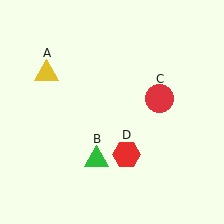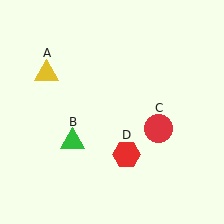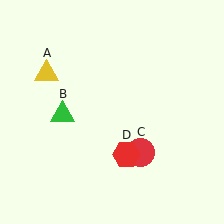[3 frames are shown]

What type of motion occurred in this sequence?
The green triangle (object B), red circle (object C) rotated clockwise around the center of the scene.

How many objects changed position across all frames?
2 objects changed position: green triangle (object B), red circle (object C).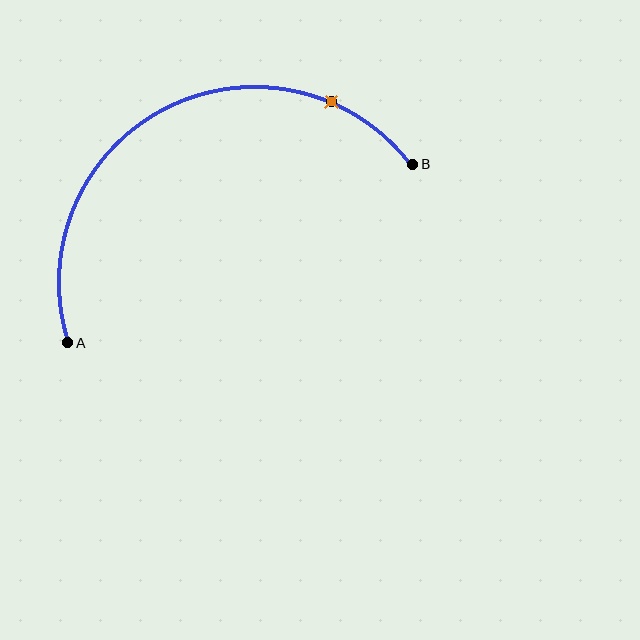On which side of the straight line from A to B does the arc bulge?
The arc bulges above the straight line connecting A and B.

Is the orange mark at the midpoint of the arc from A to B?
No. The orange mark lies on the arc but is closer to endpoint B. The arc midpoint would be at the point on the curve equidistant along the arc from both A and B.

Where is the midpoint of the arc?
The arc midpoint is the point on the curve farthest from the straight line joining A and B. It sits above that line.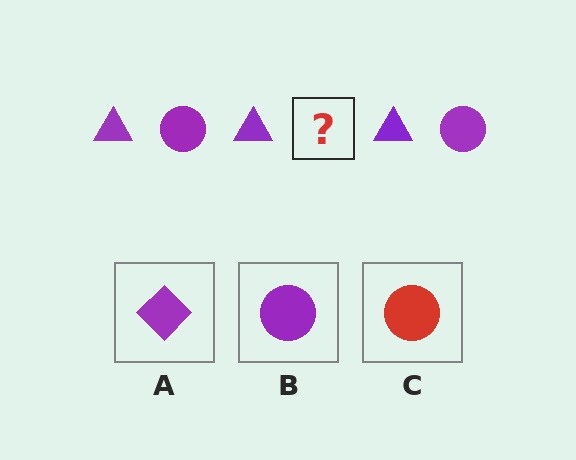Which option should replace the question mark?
Option B.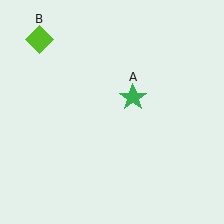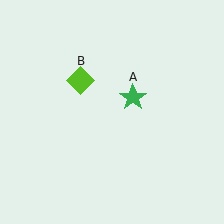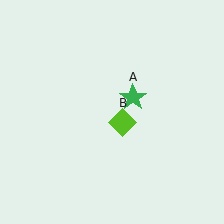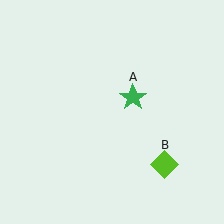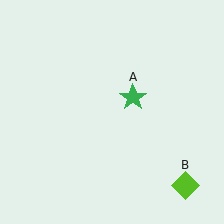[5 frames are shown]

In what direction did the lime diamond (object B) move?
The lime diamond (object B) moved down and to the right.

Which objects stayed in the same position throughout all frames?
Green star (object A) remained stationary.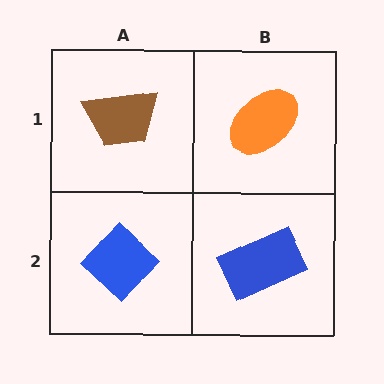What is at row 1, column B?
An orange ellipse.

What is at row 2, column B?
A blue rectangle.